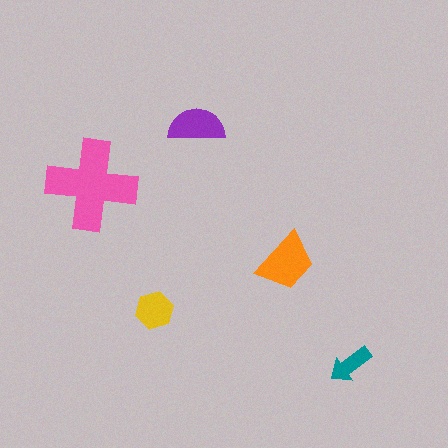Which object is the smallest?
The teal arrow.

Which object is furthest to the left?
The pink cross is leftmost.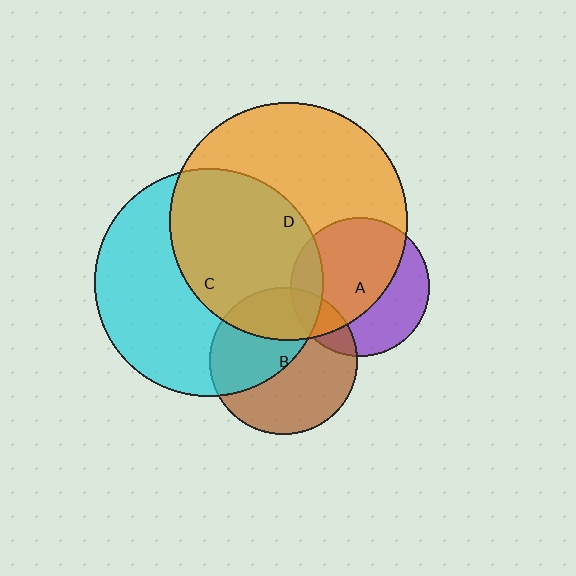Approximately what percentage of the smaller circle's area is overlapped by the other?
Approximately 15%.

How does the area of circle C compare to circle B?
Approximately 2.4 times.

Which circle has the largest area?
Circle D (orange).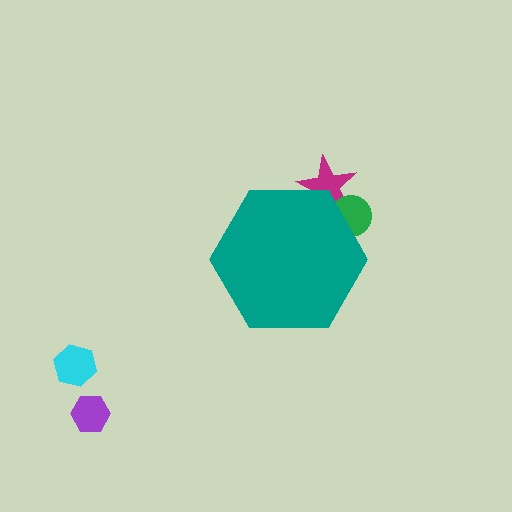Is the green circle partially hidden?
Yes, the green circle is partially hidden behind the teal hexagon.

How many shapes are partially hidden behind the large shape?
2 shapes are partially hidden.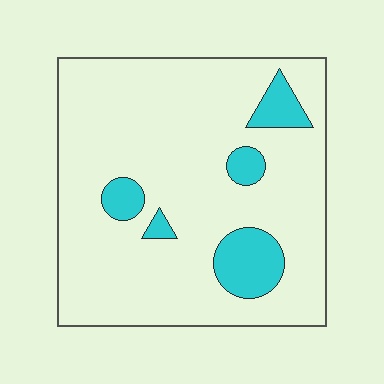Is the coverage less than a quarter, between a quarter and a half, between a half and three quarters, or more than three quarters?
Less than a quarter.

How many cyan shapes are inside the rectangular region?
5.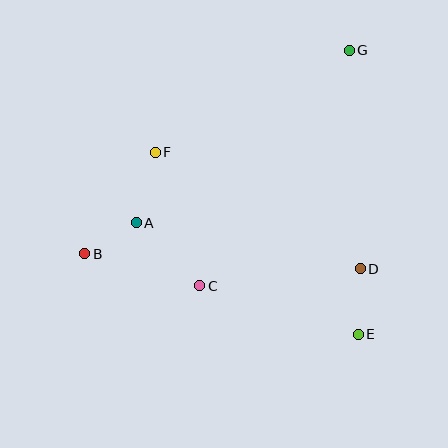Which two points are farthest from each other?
Points B and G are farthest from each other.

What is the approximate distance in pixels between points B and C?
The distance between B and C is approximately 119 pixels.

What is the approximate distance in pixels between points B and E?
The distance between B and E is approximately 285 pixels.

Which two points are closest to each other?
Points A and B are closest to each other.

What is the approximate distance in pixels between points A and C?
The distance between A and C is approximately 89 pixels.